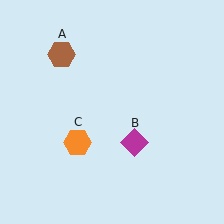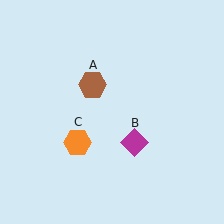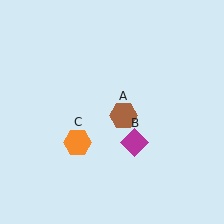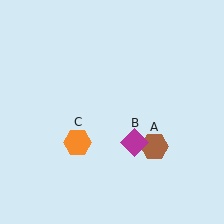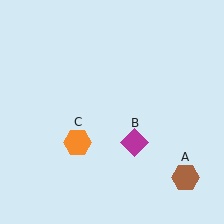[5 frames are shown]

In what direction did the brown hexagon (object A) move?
The brown hexagon (object A) moved down and to the right.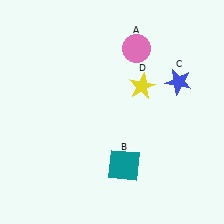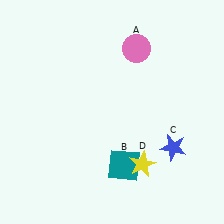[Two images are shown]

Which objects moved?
The objects that moved are: the blue star (C), the yellow star (D).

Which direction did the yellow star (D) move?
The yellow star (D) moved down.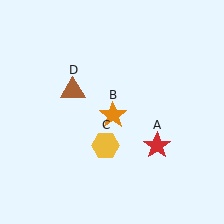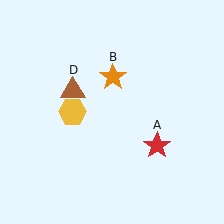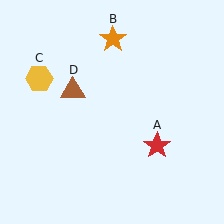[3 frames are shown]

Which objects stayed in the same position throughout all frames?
Red star (object A) and brown triangle (object D) remained stationary.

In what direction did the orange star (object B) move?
The orange star (object B) moved up.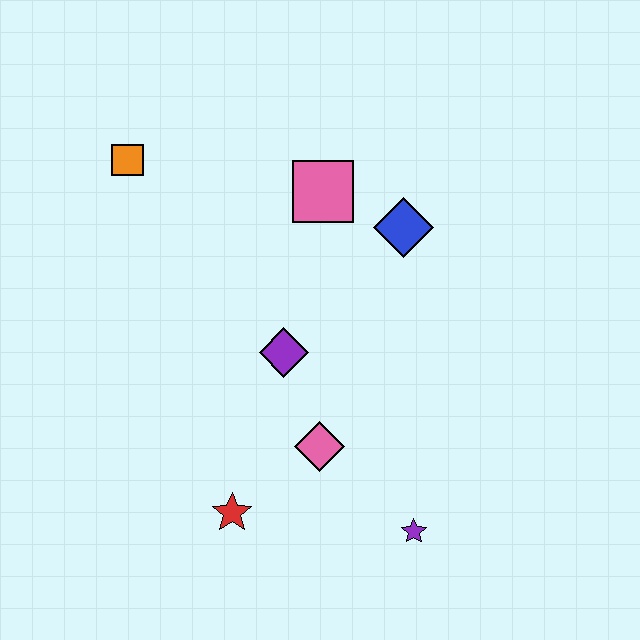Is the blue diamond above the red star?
Yes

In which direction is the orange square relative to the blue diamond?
The orange square is to the left of the blue diamond.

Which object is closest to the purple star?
The pink diamond is closest to the purple star.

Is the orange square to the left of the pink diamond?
Yes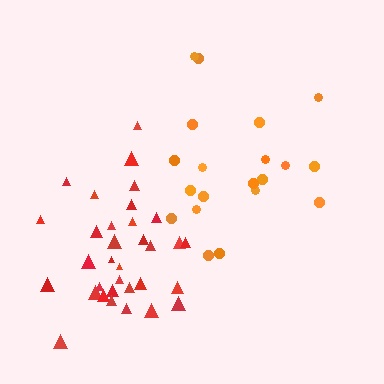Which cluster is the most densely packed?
Red.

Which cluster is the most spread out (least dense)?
Orange.